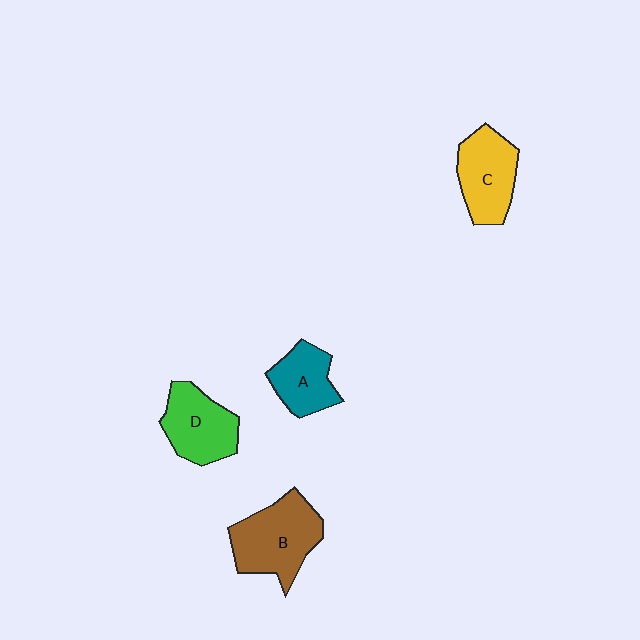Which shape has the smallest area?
Shape A (teal).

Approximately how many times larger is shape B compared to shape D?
Approximately 1.3 times.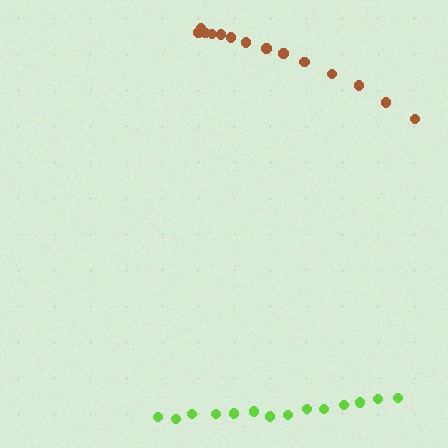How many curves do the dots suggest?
There are 2 distinct paths.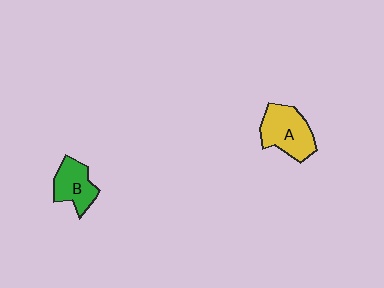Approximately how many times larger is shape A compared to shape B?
Approximately 1.3 times.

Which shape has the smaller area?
Shape B (green).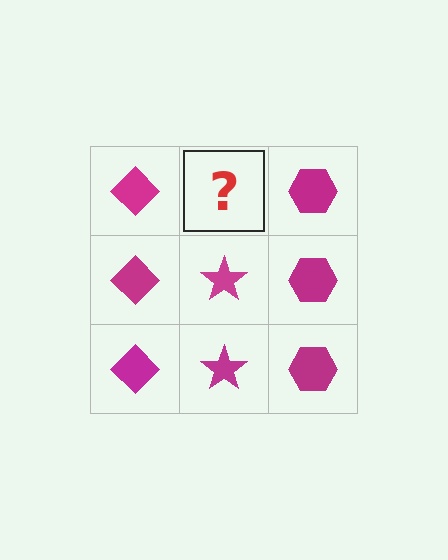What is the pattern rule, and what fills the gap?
The rule is that each column has a consistent shape. The gap should be filled with a magenta star.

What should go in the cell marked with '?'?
The missing cell should contain a magenta star.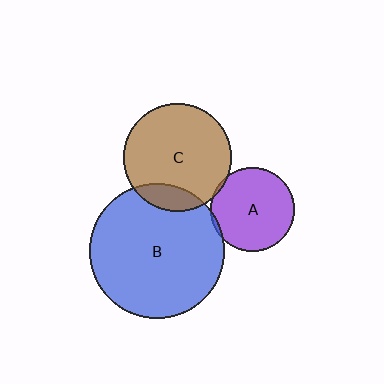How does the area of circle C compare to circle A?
Approximately 1.7 times.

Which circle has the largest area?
Circle B (blue).